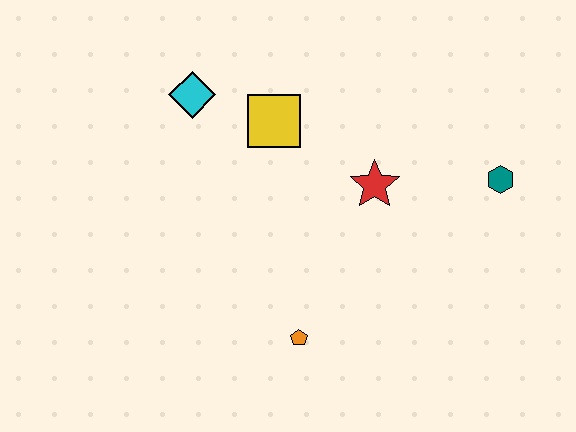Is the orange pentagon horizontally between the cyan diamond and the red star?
Yes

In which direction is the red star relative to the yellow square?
The red star is to the right of the yellow square.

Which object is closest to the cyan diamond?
The yellow square is closest to the cyan diamond.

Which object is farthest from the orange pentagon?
The cyan diamond is farthest from the orange pentagon.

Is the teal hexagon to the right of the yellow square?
Yes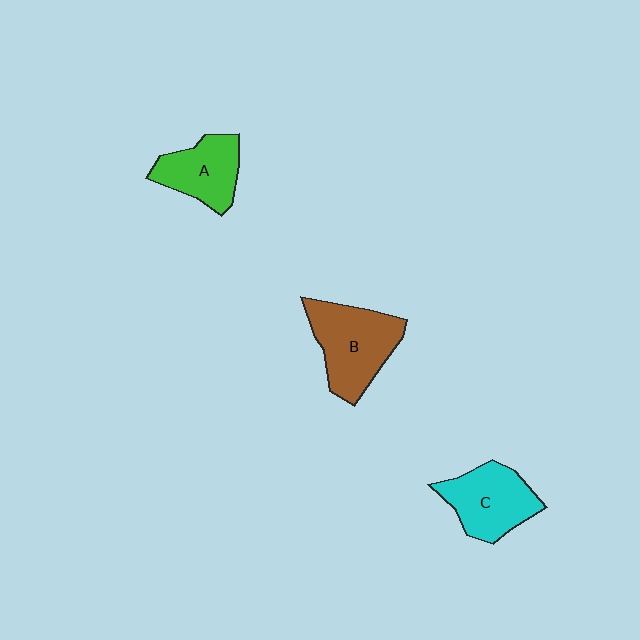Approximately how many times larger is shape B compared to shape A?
Approximately 1.3 times.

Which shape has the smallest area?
Shape A (green).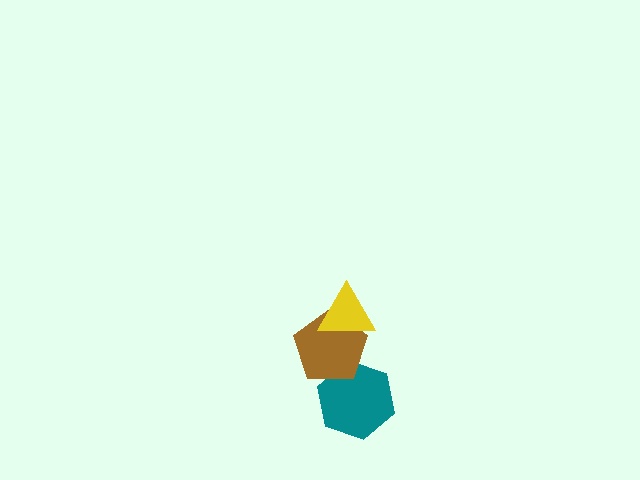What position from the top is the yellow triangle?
The yellow triangle is 1st from the top.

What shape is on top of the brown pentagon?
The yellow triangle is on top of the brown pentagon.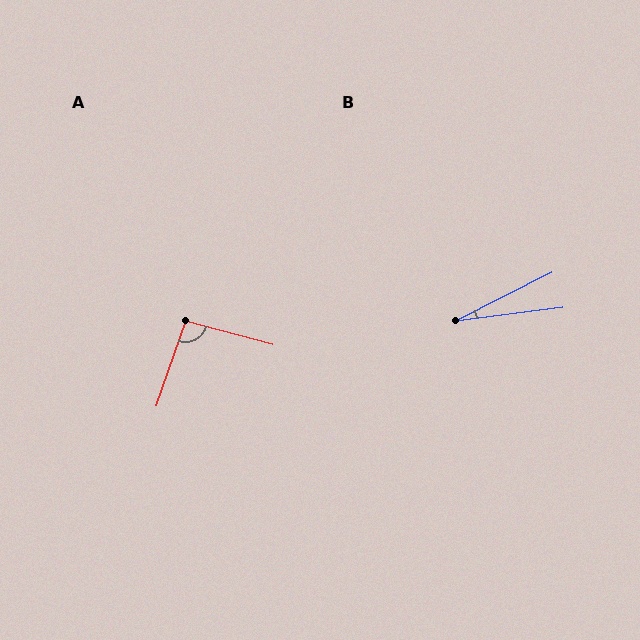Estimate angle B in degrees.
Approximately 20 degrees.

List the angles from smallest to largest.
B (20°), A (94°).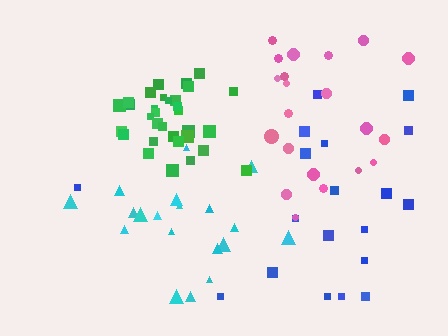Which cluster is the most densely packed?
Green.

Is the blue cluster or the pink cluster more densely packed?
Pink.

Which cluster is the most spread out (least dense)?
Blue.